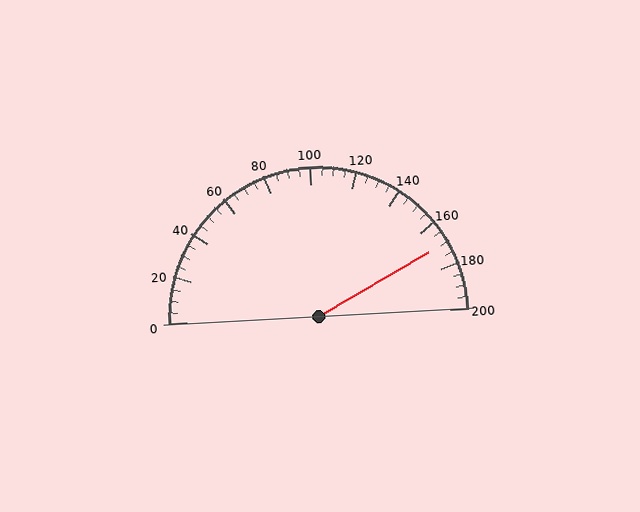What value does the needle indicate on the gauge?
The needle indicates approximately 170.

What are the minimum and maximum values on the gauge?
The gauge ranges from 0 to 200.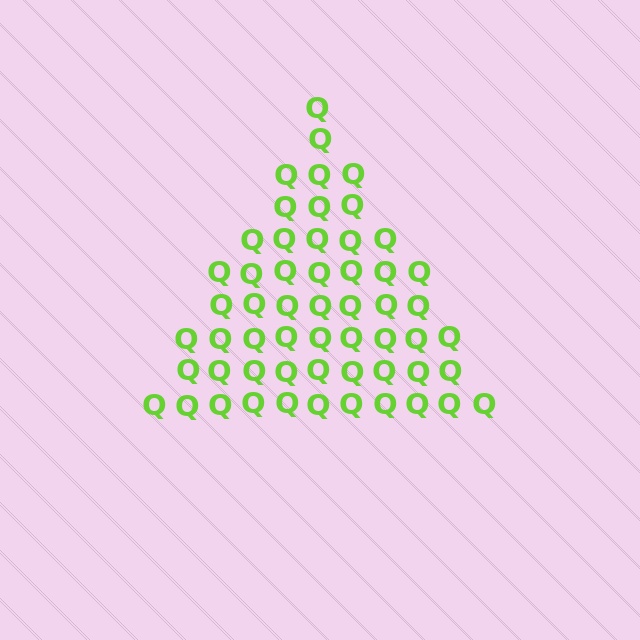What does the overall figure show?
The overall figure shows a triangle.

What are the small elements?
The small elements are letter Q's.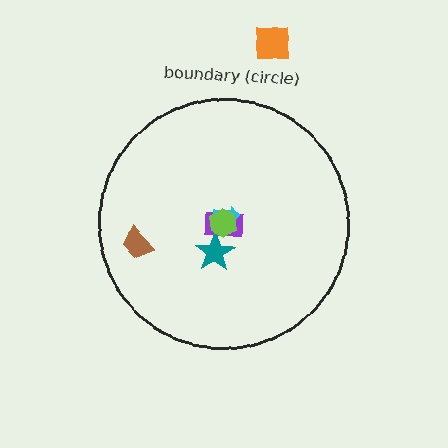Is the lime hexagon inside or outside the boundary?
Inside.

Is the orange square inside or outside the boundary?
Outside.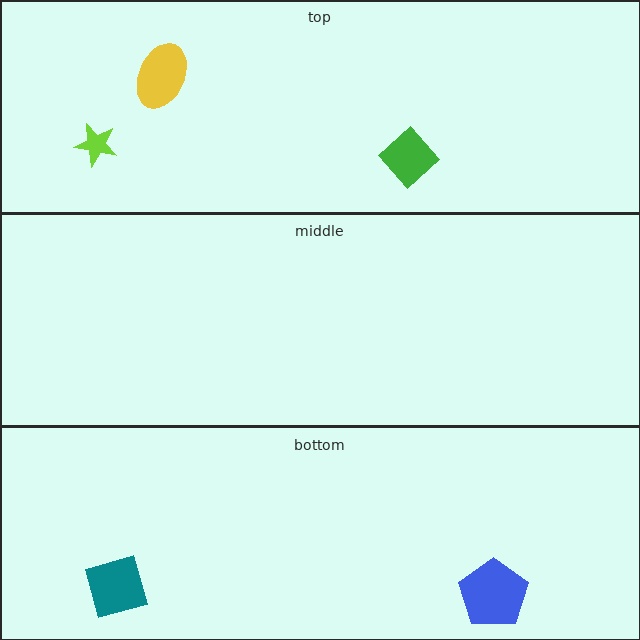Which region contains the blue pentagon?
The bottom region.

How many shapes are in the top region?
3.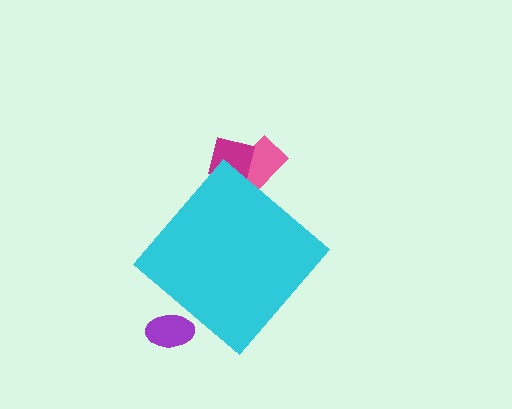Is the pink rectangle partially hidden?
Yes, the pink rectangle is partially hidden behind the cyan diamond.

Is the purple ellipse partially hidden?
Yes, the purple ellipse is partially hidden behind the cyan diamond.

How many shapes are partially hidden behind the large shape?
3 shapes are partially hidden.